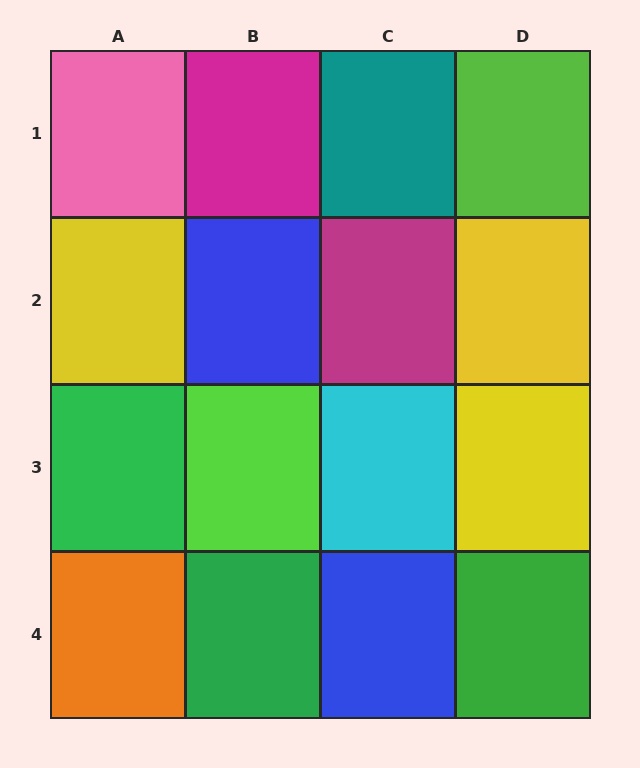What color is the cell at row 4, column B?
Green.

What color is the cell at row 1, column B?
Magenta.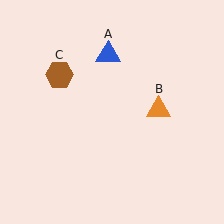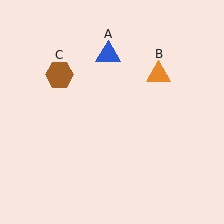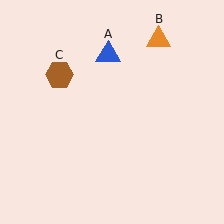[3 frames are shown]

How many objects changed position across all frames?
1 object changed position: orange triangle (object B).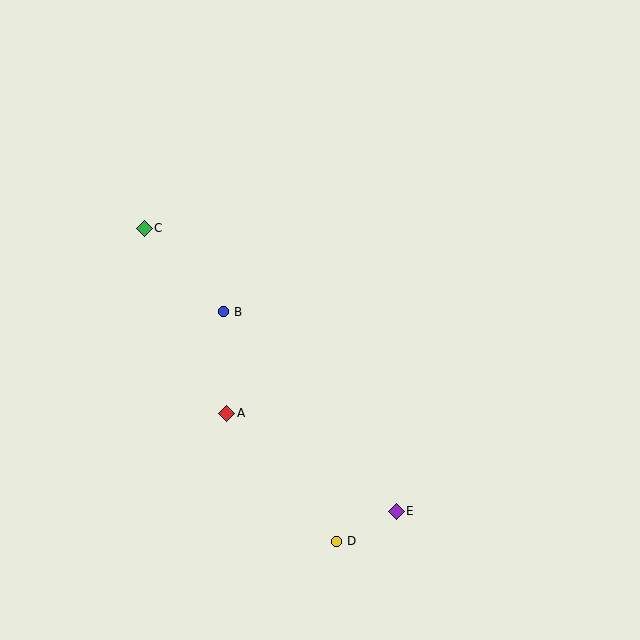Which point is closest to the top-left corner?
Point C is closest to the top-left corner.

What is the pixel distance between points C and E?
The distance between C and E is 379 pixels.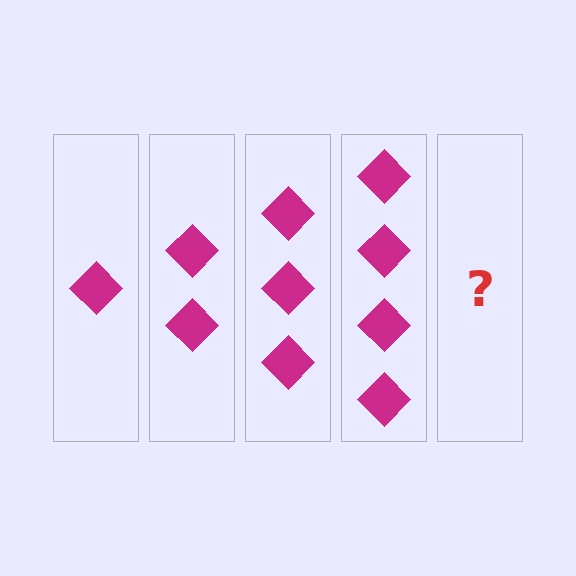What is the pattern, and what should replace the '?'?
The pattern is that each step adds one more diamond. The '?' should be 5 diamonds.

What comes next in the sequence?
The next element should be 5 diamonds.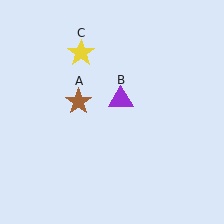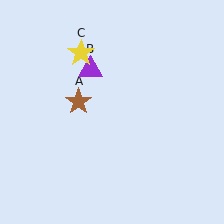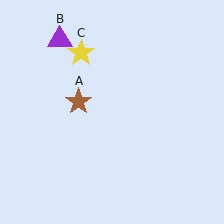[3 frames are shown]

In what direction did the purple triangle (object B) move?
The purple triangle (object B) moved up and to the left.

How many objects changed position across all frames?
1 object changed position: purple triangle (object B).